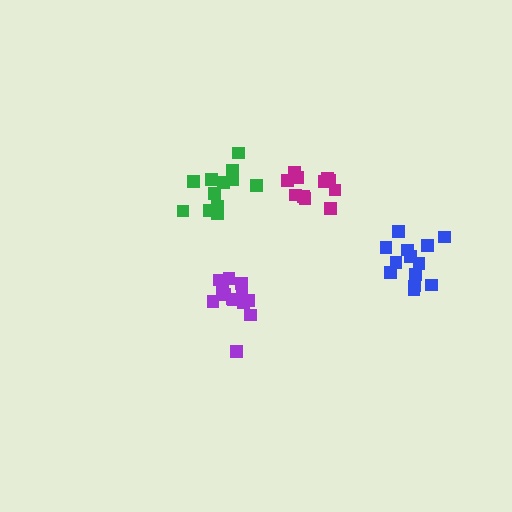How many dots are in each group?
Group 1: 13 dots, Group 2: 13 dots, Group 3: 13 dots, Group 4: 12 dots (51 total).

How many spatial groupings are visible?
There are 4 spatial groupings.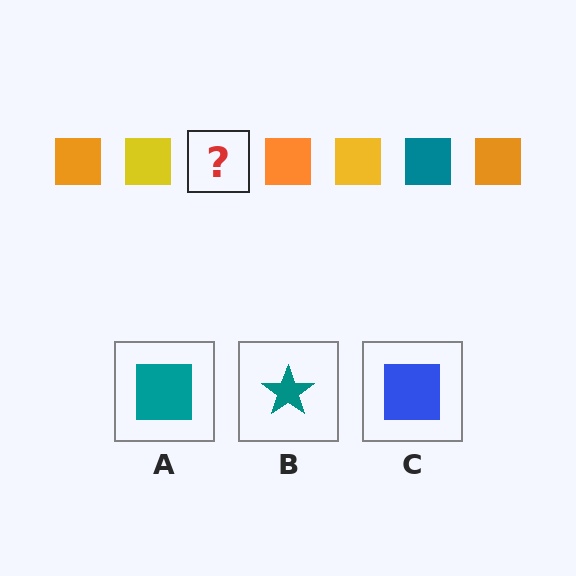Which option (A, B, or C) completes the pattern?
A.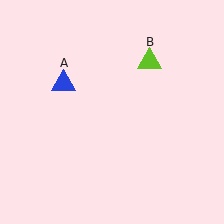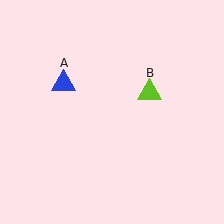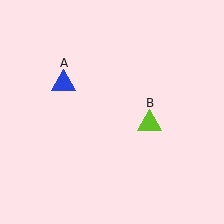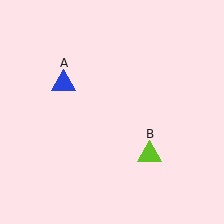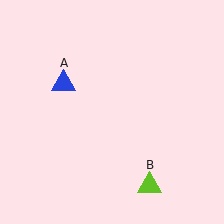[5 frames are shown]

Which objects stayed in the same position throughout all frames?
Blue triangle (object A) remained stationary.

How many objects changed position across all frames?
1 object changed position: lime triangle (object B).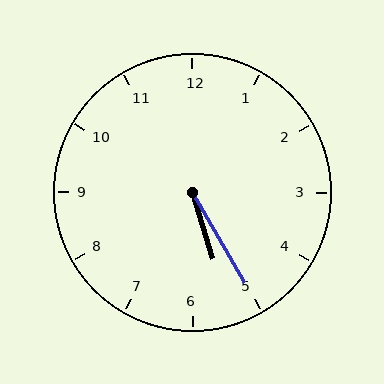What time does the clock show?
5:25.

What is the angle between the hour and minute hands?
Approximately 12 degrees.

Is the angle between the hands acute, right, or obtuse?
It is acute.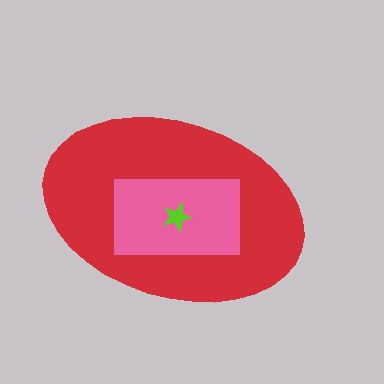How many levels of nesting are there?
3.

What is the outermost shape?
The red ellipse.